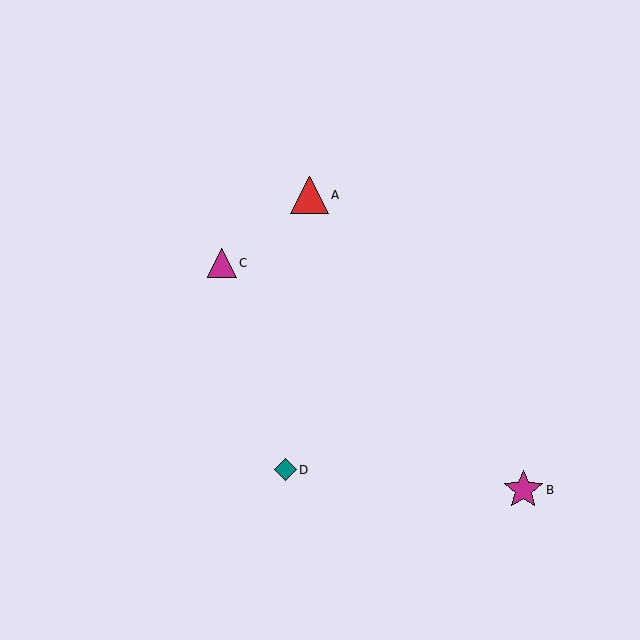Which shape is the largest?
The magenta star (labeled B) is the largest.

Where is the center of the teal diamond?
The center of the teal diamond is at (285, 470).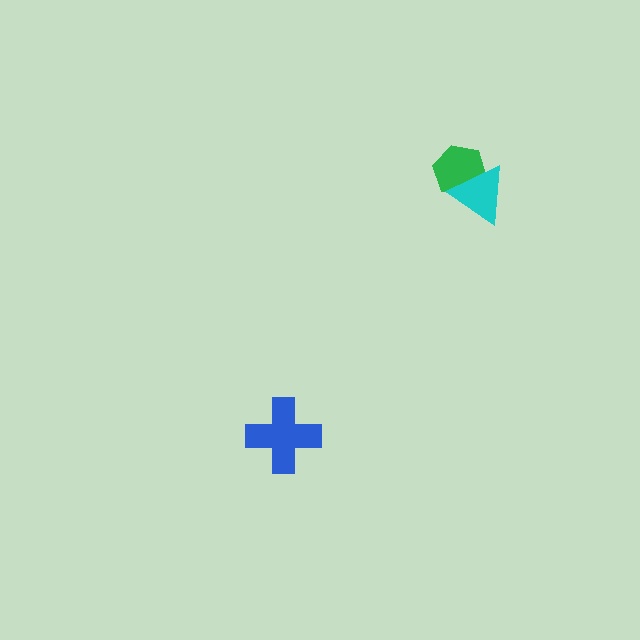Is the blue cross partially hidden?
No, no other shape covers it.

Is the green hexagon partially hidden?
Yes, it is partially covered by another shape.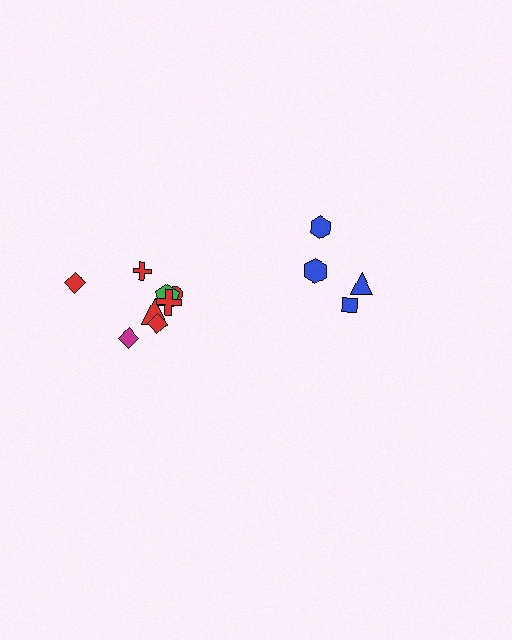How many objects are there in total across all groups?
There are 12 objects.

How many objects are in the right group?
There are 4 objects.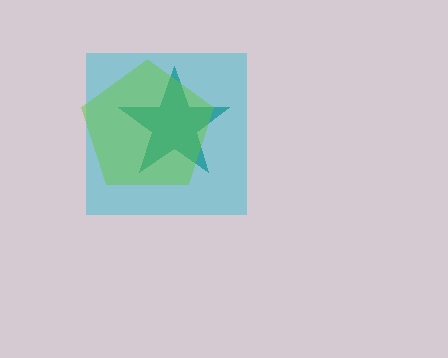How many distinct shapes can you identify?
There are 3 distinct shapes: a cyan square, a teal star, a lime pentagon.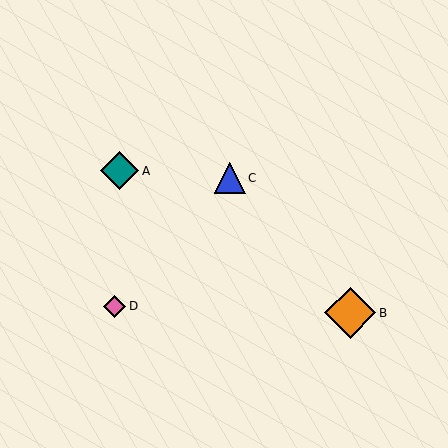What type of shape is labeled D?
Shape D is a pink diamond.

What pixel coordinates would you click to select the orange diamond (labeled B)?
Click at (350, 313) to select the orange diamond B.